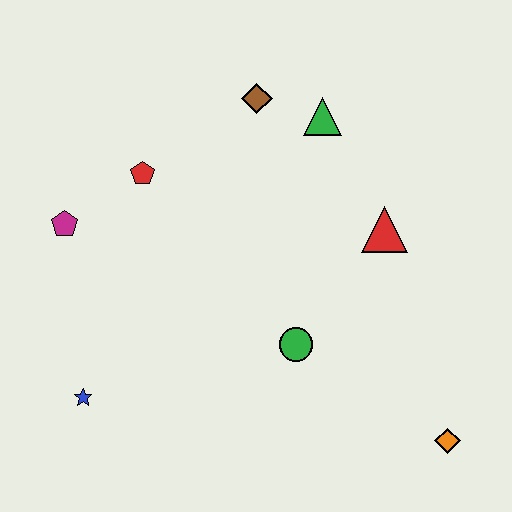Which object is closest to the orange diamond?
The green circle is closest to the orange diamond.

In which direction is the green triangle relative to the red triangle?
The green triangle is above the red triangle.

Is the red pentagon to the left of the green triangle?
Yes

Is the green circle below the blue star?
No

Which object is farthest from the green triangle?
The blue star is farthest from the green triangle.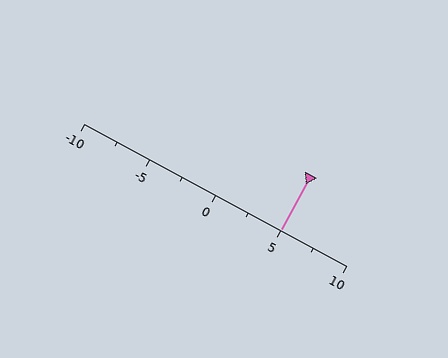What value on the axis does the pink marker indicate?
The marker indicates approximately 5.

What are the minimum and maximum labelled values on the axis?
The axis runs from -10 to 10.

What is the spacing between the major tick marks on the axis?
The major ticks are spaced 5 apart.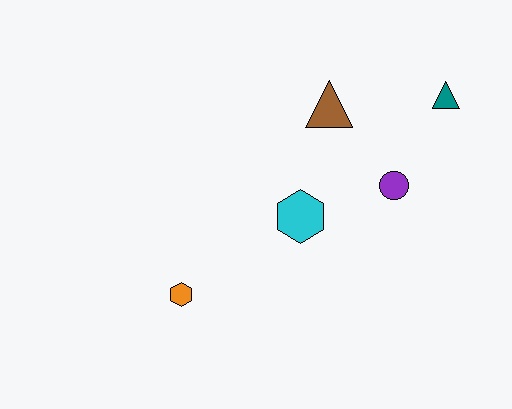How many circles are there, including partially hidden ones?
There is 1 circle.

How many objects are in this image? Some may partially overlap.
There are 5 objects.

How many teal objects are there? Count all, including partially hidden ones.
There is 1 teal object.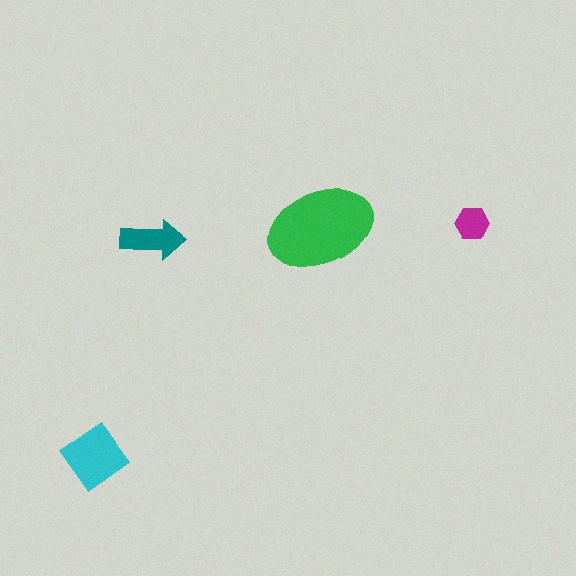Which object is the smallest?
The magenta hexagon.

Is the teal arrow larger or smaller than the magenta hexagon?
Larger.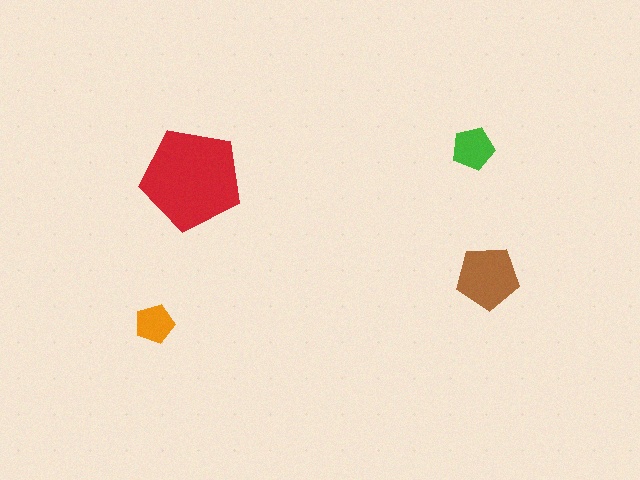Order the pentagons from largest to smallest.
the red one, the brown one, the green one, the orange one.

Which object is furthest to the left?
The orange pentagon is leftmost.